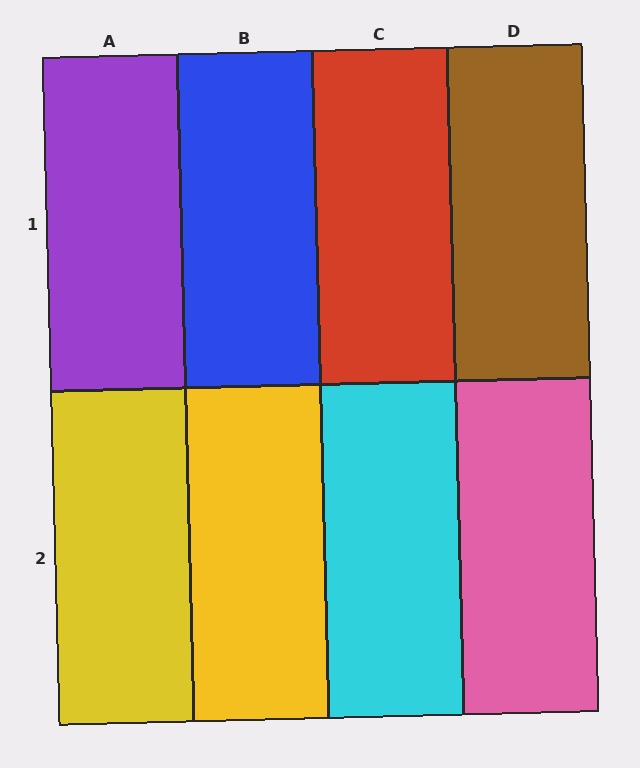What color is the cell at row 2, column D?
Pink.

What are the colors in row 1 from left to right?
Purple, blue, red, brown.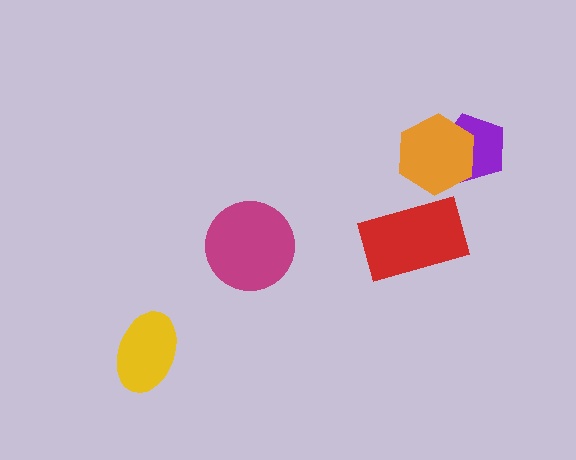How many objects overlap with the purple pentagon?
1 object overlaps with the purple pentagon.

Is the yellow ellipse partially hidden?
No, no other shape covers it.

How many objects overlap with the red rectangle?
0 objects overlap with the red rectangle.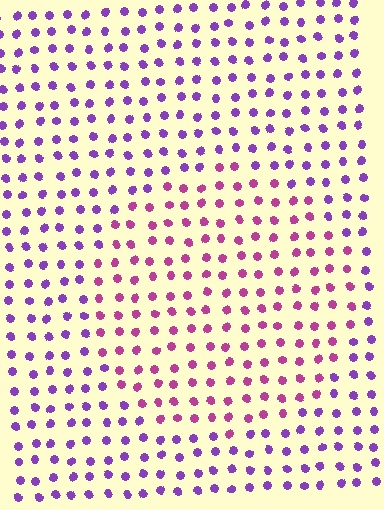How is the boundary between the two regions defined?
The boundary is defined purely by a slight shift in hue (about 41 degrees). Spacing, size, and orientation are identical on both sides.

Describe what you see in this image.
The image is filled with small purple elements in a uniform arrangement. A circle-shaped region is visible where the elements are tinted to a slightly different hue, forming a subtle color boundary.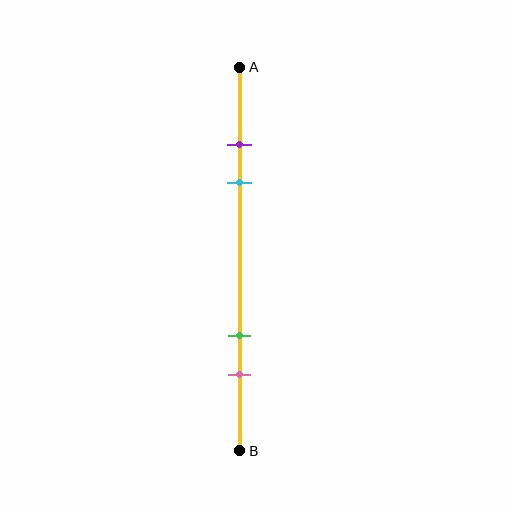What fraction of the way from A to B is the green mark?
The green mark is approximately 70% (0.7) of the way from A to B.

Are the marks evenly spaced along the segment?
No, the marks are not evenly spaced.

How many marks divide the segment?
There are 4 marks dividing the segment.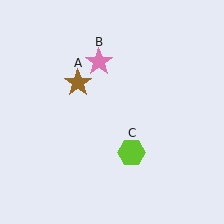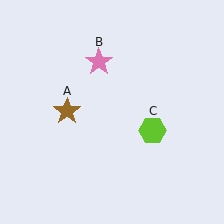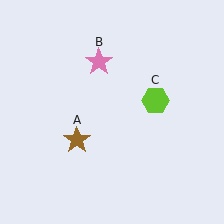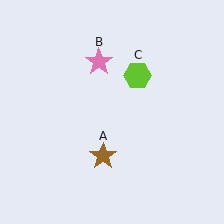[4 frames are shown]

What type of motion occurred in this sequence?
The brown star (object A), lime hexagon (object C) rotated counterclockwise around the center of the scene.